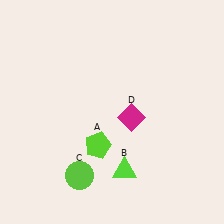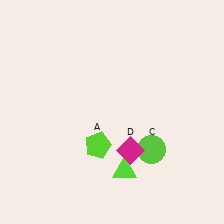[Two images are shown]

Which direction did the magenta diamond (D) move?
The magenta diamond (D) moved down.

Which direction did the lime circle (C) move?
The lime circle (C) moved right.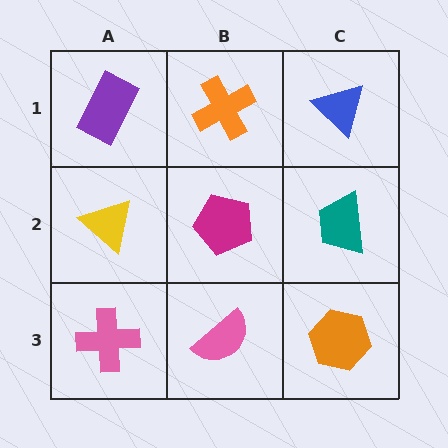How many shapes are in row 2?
3 shapes.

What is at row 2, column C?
A teal trapezoid.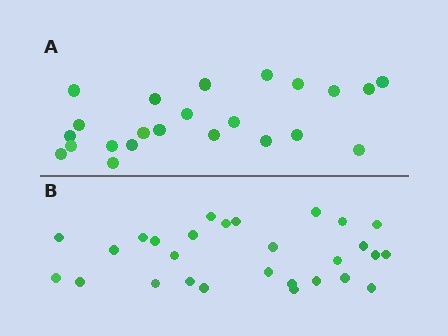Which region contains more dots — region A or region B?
Region B (the bottom region) has more dots.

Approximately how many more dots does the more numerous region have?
Region B has about 5 more dots than region A.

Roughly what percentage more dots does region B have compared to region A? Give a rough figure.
About 20% more.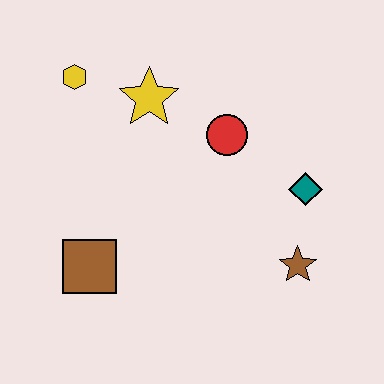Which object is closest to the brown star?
The teal diamond is closest to the brown star.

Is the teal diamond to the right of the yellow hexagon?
Yes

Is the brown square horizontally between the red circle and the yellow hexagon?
Yes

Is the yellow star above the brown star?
Yes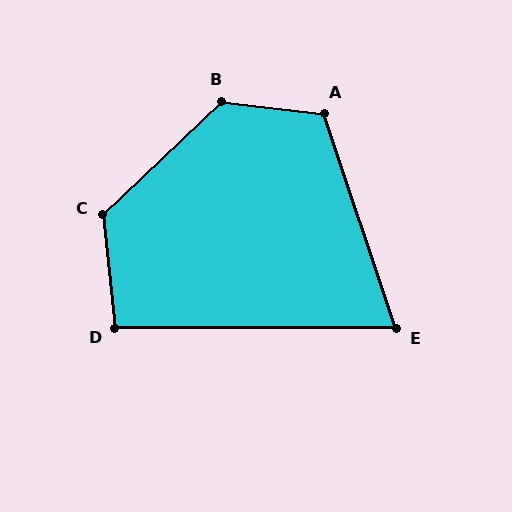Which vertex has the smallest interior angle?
E, at approximately 71 degrees.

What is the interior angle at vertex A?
Approximately 115 degrees (obtuse).